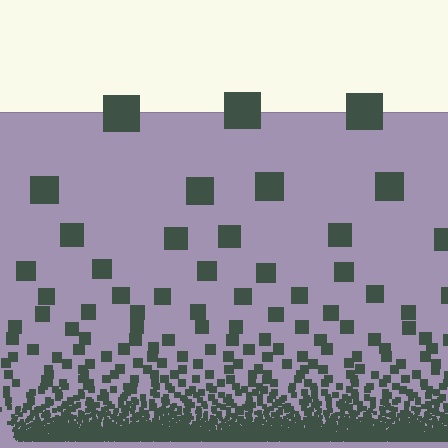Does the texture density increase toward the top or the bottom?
Density increases toward the bottom.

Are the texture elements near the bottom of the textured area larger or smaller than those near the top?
Smaller. The gradient is inverted — elements near the bottom are smaller and denser.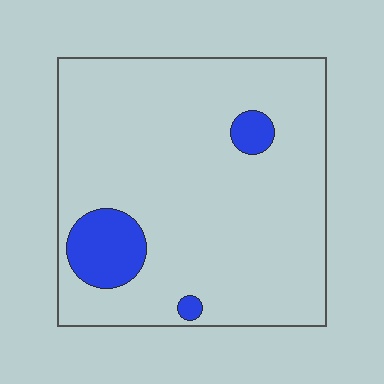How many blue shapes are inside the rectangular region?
3.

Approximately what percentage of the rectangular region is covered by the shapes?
Approximately 10%.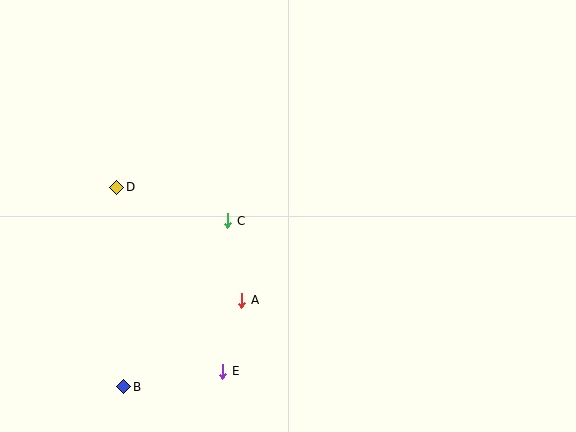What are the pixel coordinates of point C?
Point C is at (228, 221).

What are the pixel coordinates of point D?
Point D is at (117, 187).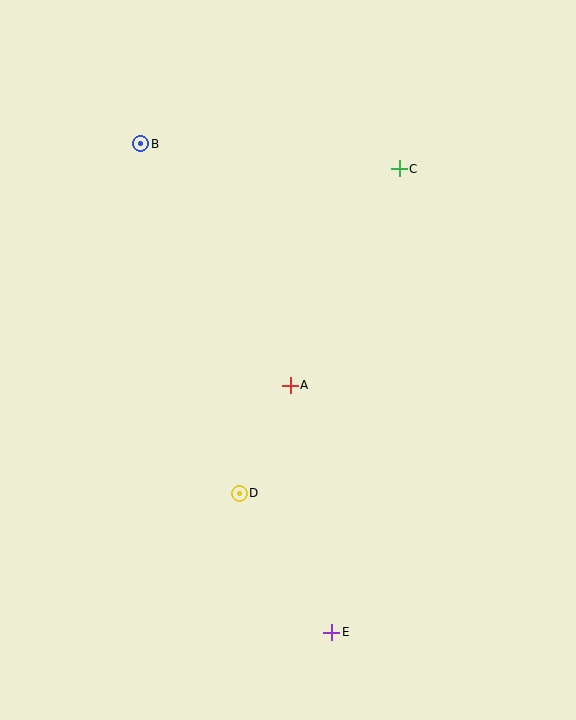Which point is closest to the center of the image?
Point A at (290, 385) is closest to the center.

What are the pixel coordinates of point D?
Point D is at (239, 493).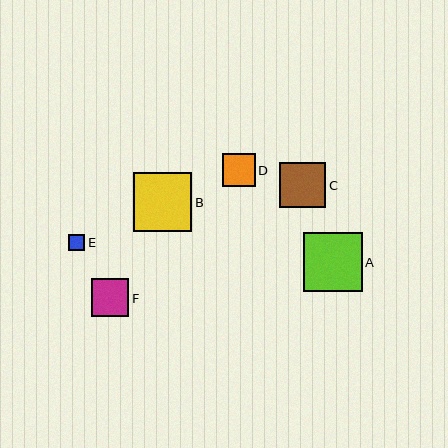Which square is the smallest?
Square E is the smallest with a size of approximately 17 pixels.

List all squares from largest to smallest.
From largest to smallest: A, B, C, F, D, E.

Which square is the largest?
Square A is the largest with a size of approximately 59 pixels.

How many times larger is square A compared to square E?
Square A is approximately 3.5 times the size of square E.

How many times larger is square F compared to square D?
Square F is approximately 1.1 times the size of square D.